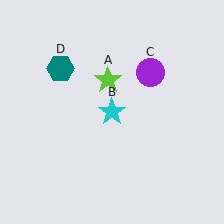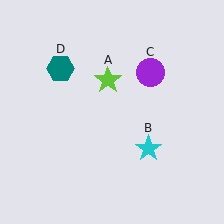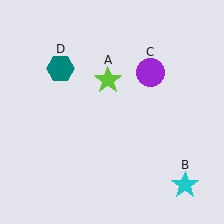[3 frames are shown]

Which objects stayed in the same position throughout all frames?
Lime star (object A) and purple circle (object C) and teal hexagon (object D) remained stationary.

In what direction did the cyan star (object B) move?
The cyan star (object B) moved down and to the right.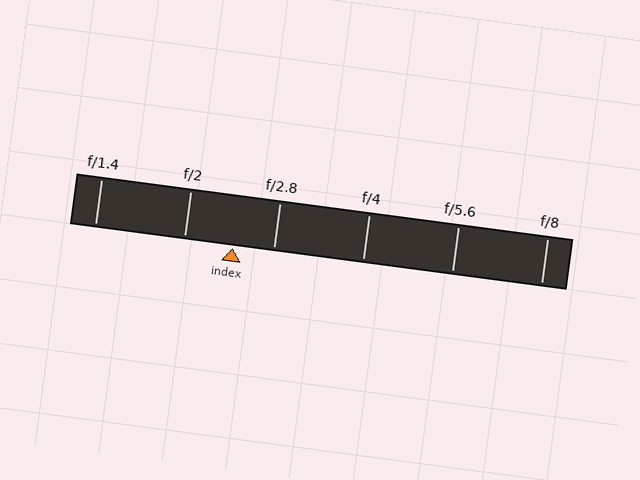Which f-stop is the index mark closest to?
The index mark is closest to f/2.8.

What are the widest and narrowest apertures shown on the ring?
The widest aperture shown is f/1.4 and the narrowest is f/8.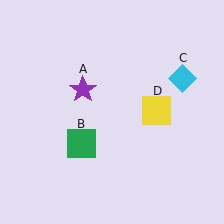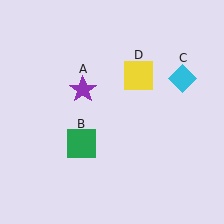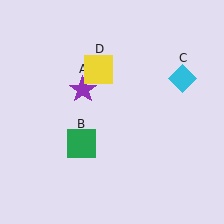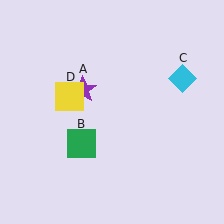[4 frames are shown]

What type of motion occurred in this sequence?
The yellow square (object D) rotated counterclockwise around the center of the scene.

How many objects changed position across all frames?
1 object changed position: yellow square (object D).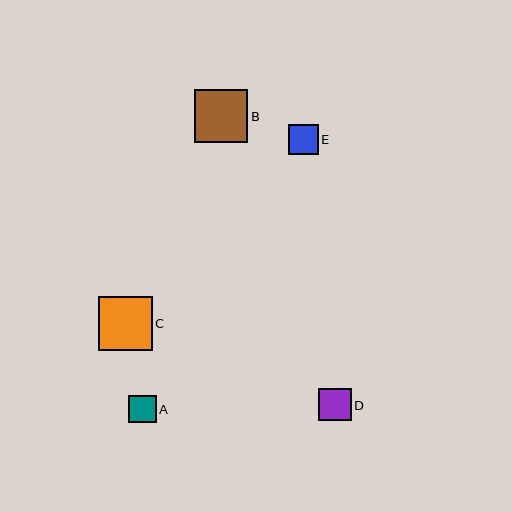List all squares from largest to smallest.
From largest to smallest: C, B, D, E, A.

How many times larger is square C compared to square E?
Square C is approximately 1.8 times the size of square E.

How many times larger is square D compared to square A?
Square D is approximately 1.2 times the size of square A.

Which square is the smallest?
Square A is the smallest with a size of approximately 27 pixels.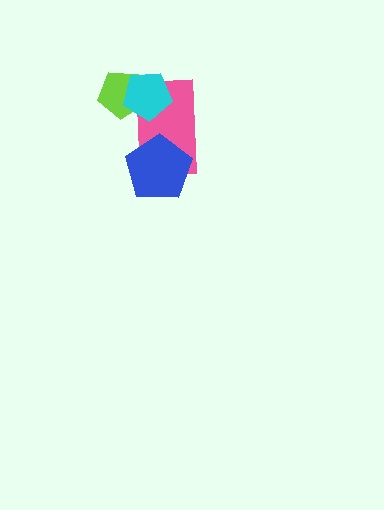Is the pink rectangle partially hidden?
Yes, it is partially covered by another shape.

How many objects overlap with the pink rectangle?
3 objects overlap with the pink rectangle.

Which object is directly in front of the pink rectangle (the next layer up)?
The blue pentagon is directly in front of the pink rectangle.